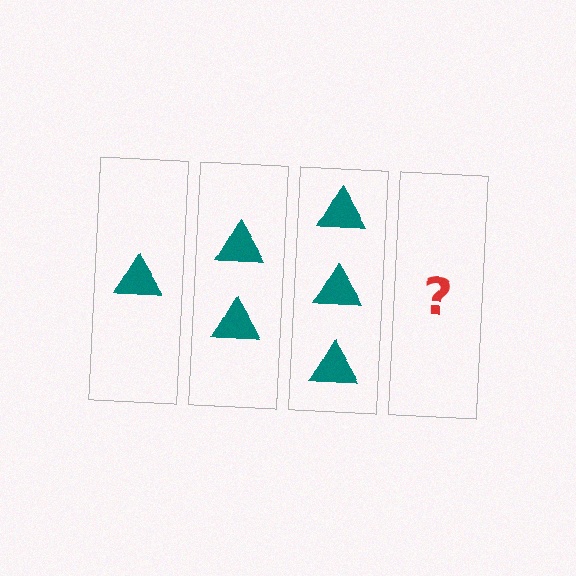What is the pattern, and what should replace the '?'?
The pattern is that each step adds one more triangle. The '?' should be 4 triangles.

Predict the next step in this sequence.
The next step is 4 triangles.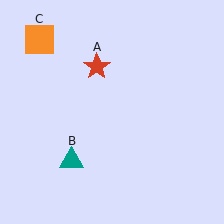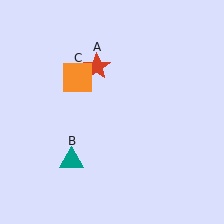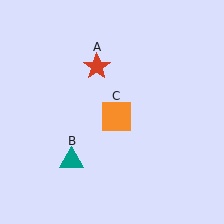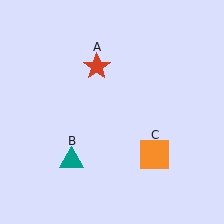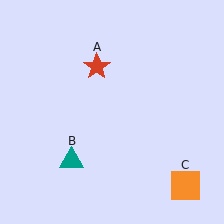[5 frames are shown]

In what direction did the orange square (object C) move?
The orange square (object C) moved down and to the right.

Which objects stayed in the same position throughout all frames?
Red star (object A) and teal triangle (object B) remained stationary.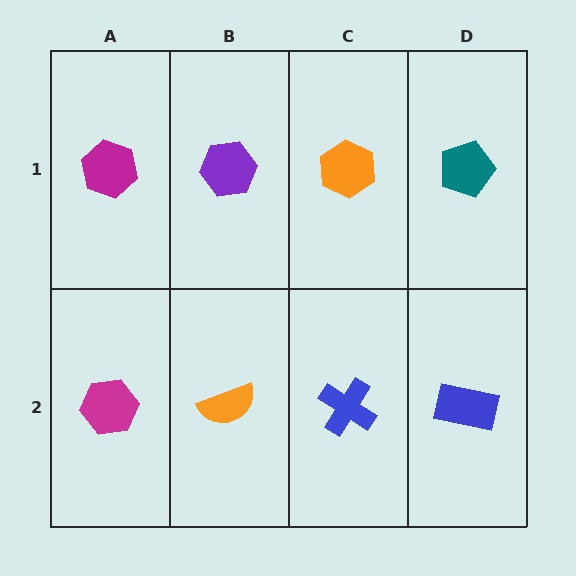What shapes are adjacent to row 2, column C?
An orange hexagon (row 1, column C), an orange semicircle (row 2, column B), a blue rectangle (row 2, column D).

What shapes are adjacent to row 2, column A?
A magenta hexagon (row 1, column A), an orange semicircle (row 2, column B).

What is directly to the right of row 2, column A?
An orange semicircle.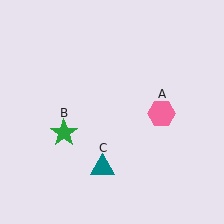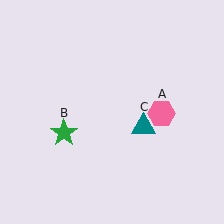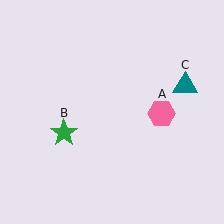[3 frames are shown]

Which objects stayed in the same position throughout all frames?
Pink hexagon (object A) and green star (object B) remained stationary.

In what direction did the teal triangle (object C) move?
The teal triangle (object C) moved up and to the right.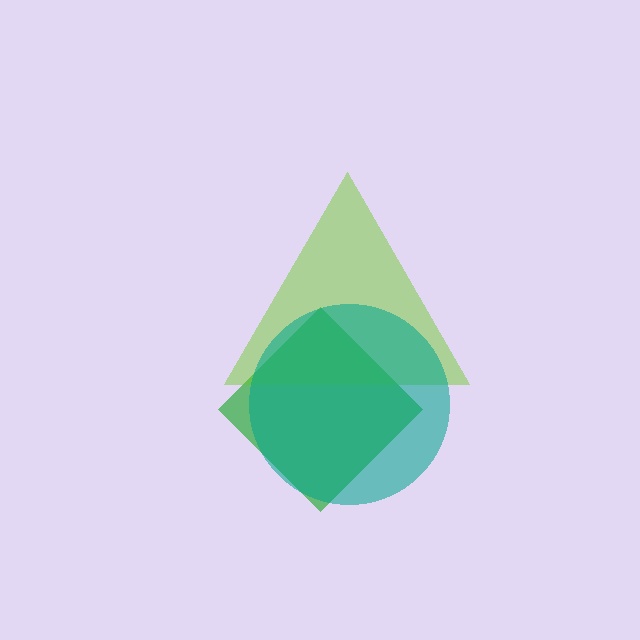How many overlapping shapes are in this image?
There are 3 overlapping shapes in the image.